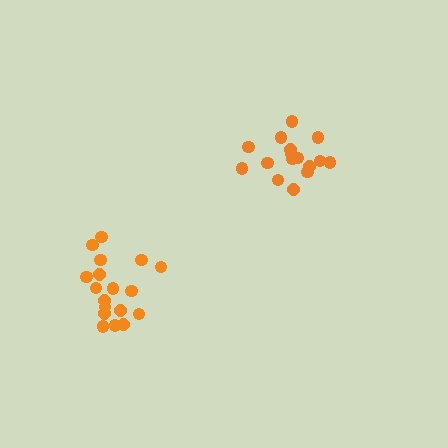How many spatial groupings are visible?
There are 2 spatial groupings.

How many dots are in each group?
Group 1: 17 dots, Group 2: 18 dots (35 total).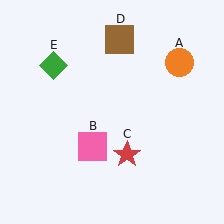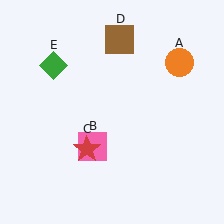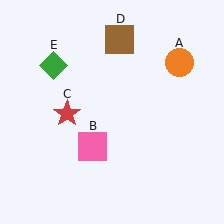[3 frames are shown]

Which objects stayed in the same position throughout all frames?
Orange circle (object A) and pink square (object B) and brown square (object D) and green diamond (object E) remained stationary.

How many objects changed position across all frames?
1 object changed position: red star (object C).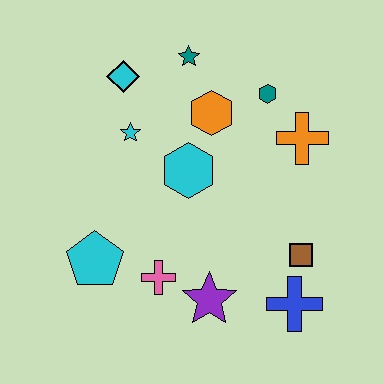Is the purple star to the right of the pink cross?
Yes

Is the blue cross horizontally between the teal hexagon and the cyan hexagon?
No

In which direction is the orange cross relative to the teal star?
The orange cross is to the right of the teal star.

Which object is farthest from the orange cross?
The cyan pentagon is farthest from the orange cross.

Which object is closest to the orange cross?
The teal hexagon is closest to the orange cross.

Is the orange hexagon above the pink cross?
Yes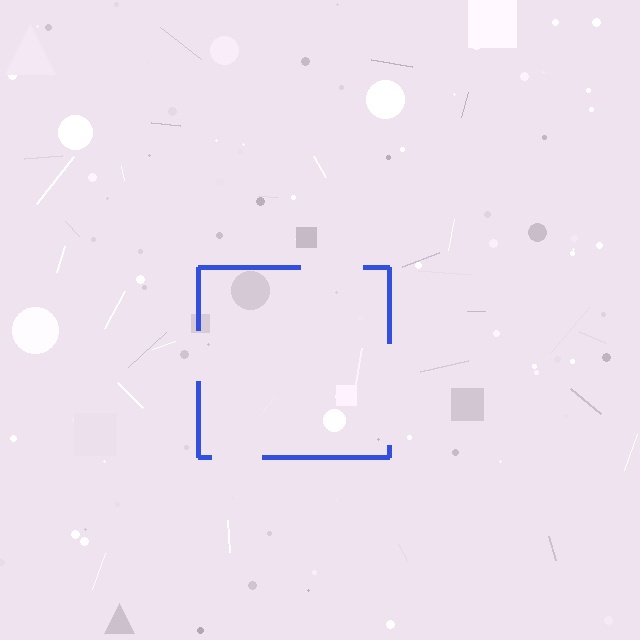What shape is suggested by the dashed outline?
The dashed outline suggests a square.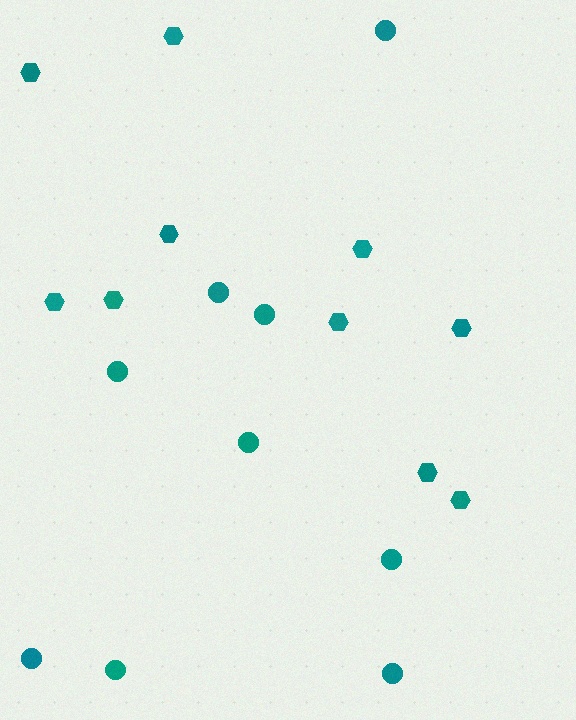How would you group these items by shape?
There are 2 groups: one group of circles (9) and one group of hexagons (10).